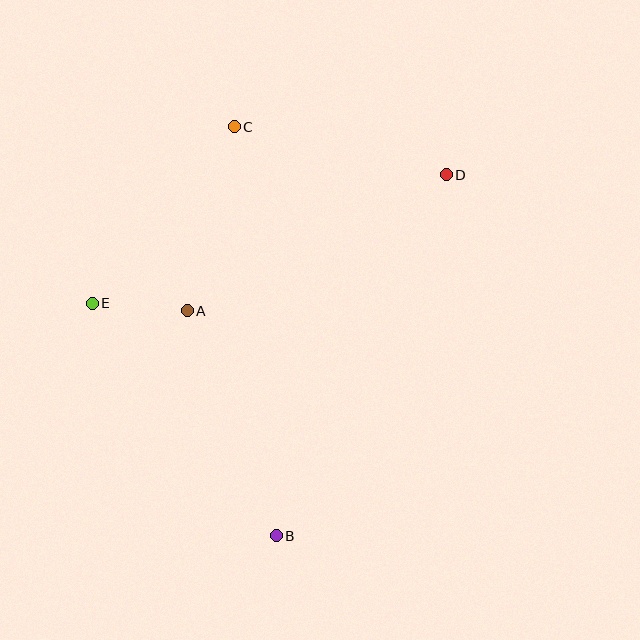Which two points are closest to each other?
Points A and E are closest to each other.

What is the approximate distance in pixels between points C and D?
The distance between C and D is approximately 217 pixels.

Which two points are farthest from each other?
Points B and C are farthest from each other.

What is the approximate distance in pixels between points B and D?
The distance between B and D is approximately 399 pixels.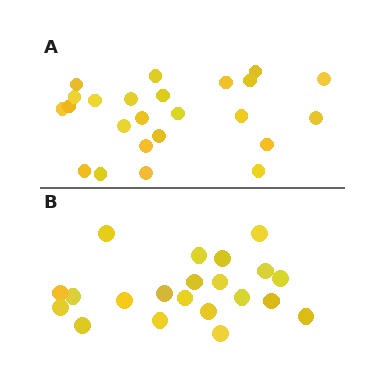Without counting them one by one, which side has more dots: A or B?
Region A (the top region) has more dots.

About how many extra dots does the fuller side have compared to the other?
Region A has just a few more — roughly 2 or 3 more dots than region B.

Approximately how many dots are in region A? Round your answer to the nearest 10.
About 20 dots. (The exact count is 24, which rounds to 20.)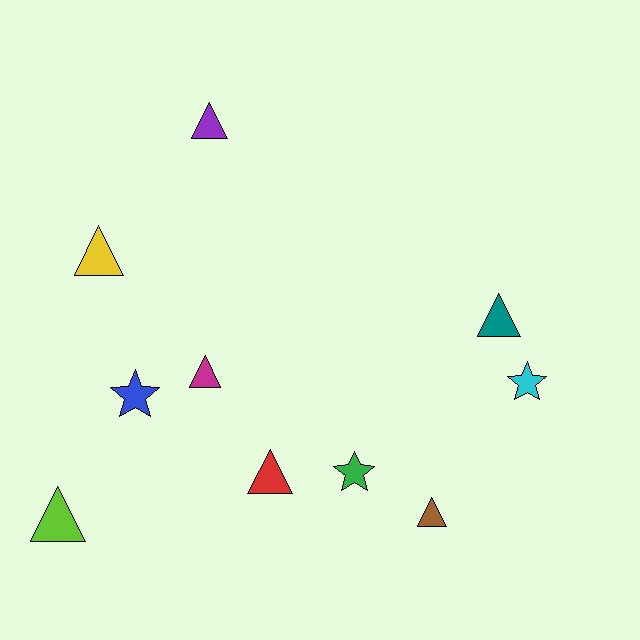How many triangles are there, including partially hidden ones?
There are 7 triangles.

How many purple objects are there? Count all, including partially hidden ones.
There is 1 purple object.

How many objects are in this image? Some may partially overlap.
There are 10 objects.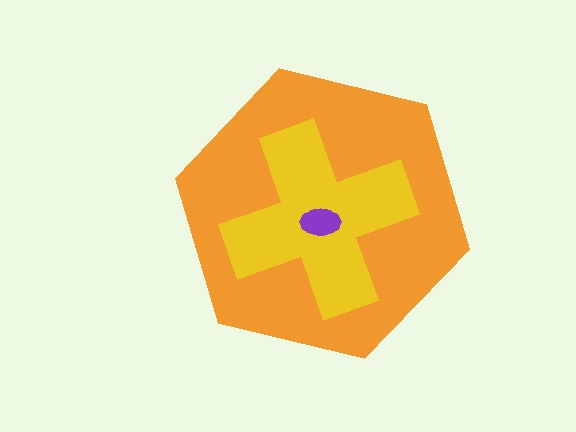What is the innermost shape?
The purple ellipse.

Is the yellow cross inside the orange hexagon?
Yes.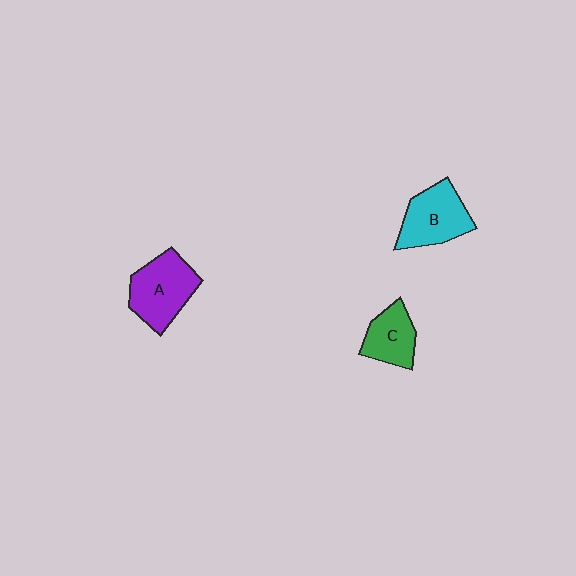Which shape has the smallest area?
Shape C (green).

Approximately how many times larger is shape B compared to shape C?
Approximately 1.3 times.